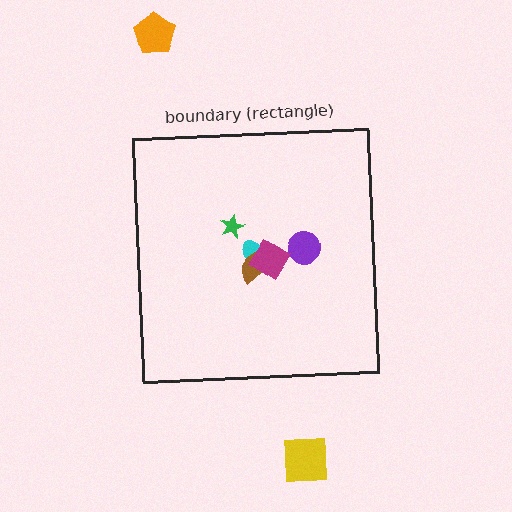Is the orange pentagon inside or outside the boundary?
Outside.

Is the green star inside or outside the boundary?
Inside.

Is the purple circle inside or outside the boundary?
Inside.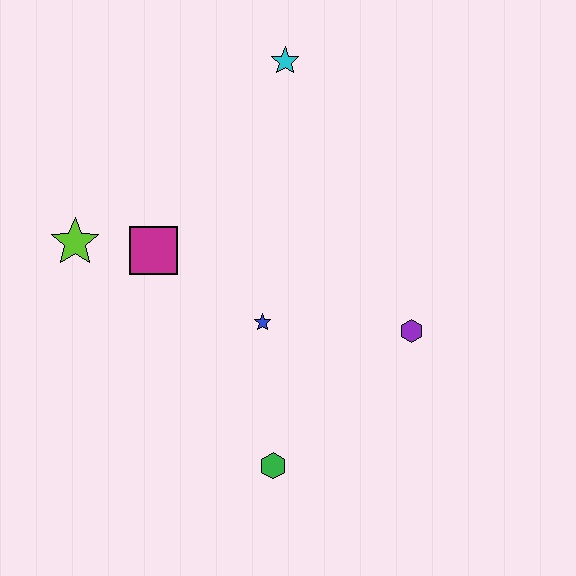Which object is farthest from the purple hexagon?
The lime star is farthest from the purple hexagon.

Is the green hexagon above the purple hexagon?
No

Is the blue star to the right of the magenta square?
Yes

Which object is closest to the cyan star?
The magenta square is closest to the cyan star.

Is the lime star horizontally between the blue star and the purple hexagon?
No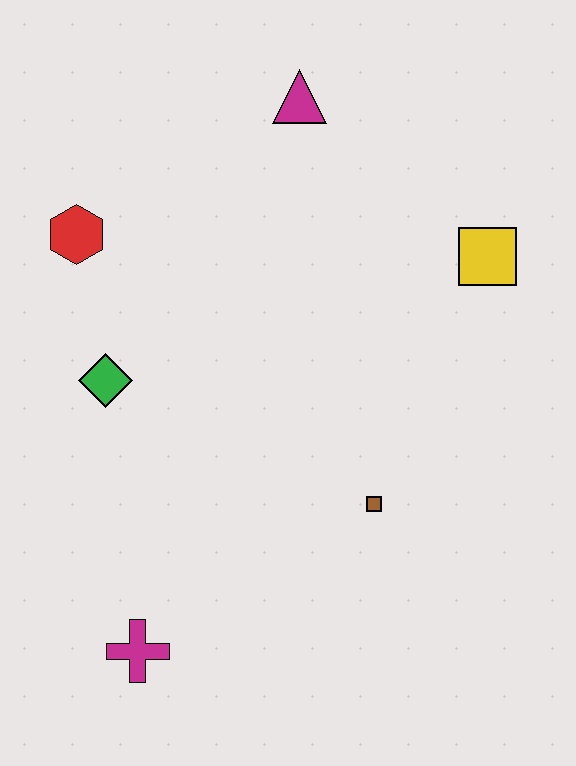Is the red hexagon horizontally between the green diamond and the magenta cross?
No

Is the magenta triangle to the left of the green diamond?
No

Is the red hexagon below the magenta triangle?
Yes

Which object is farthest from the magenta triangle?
The magenta cross is farthest from the magenta triangle.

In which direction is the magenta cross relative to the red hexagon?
The magenta cross is below the red hexagon.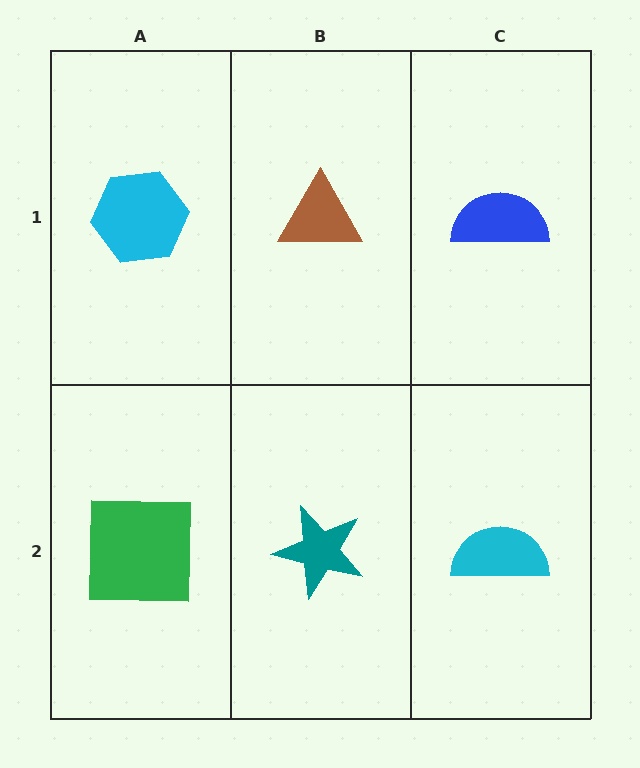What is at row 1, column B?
A brown triangle.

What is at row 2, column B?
A teal star.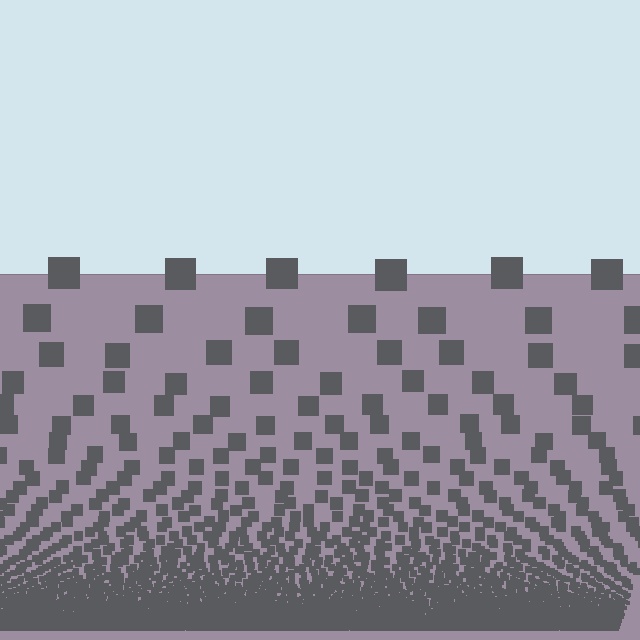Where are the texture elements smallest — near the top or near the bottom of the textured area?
Near the bottom.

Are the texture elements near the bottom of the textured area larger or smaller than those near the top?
Smaller. The gradient is inverted — elements near the bottom are smaller and denser.